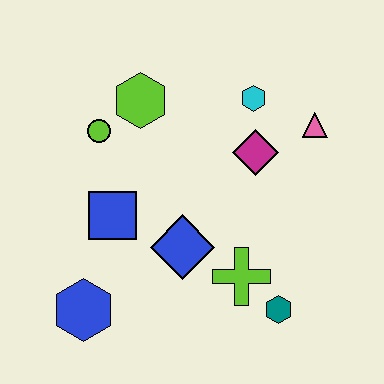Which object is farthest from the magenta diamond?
The blue hexagon is farthest from the magenta diamond.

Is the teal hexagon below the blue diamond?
Yes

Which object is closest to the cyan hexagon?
The magenta diamond is closest to the cyan hexagon.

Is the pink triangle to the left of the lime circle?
No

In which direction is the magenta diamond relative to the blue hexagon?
The magenta diamond is to the right of the blue hexagon.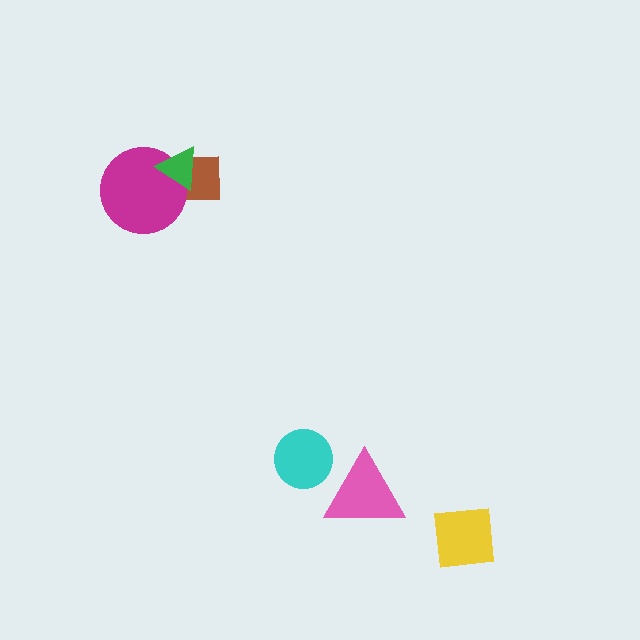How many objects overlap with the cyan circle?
0 objects overlap with the cyan circle.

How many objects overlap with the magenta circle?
2 objects overlap with the magenta circle.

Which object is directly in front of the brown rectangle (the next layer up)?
The magenta circle is directly in front of the brown rectangle.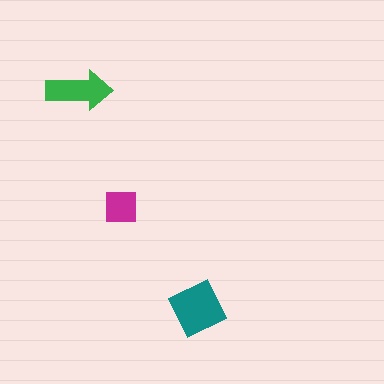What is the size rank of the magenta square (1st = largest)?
3rd.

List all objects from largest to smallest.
The teal diamond, the green arrow, the magenta square.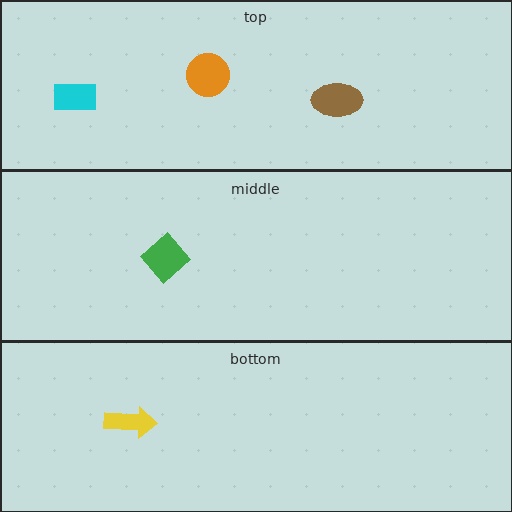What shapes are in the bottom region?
The yellow arrow.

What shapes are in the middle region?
The green diamond.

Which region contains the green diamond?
The middle region.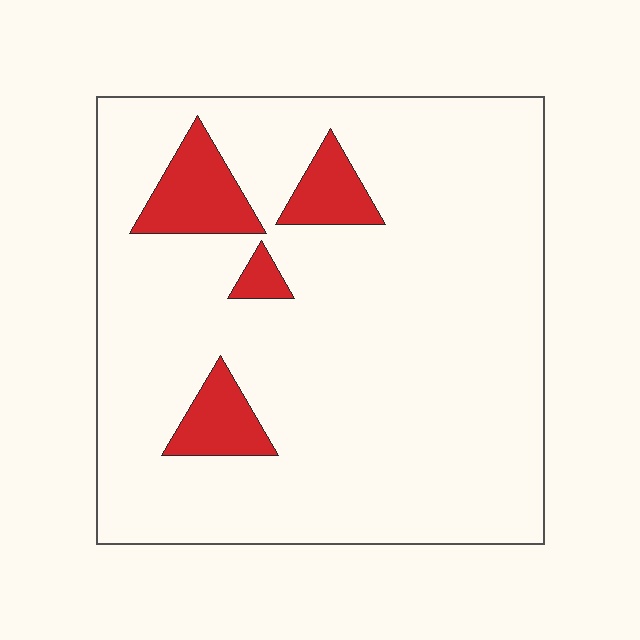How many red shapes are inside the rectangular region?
4.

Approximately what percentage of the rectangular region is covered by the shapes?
Approximately 10%.